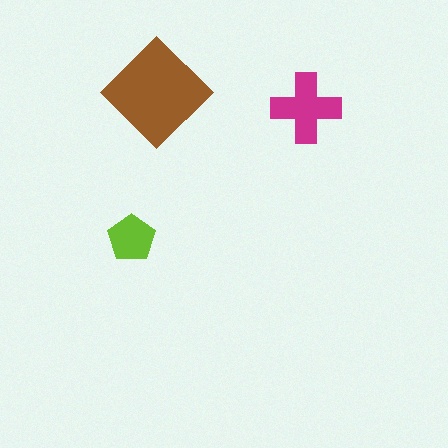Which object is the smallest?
The lime pentagon.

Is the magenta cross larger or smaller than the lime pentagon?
Larger.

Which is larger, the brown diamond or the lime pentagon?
The brown diamond.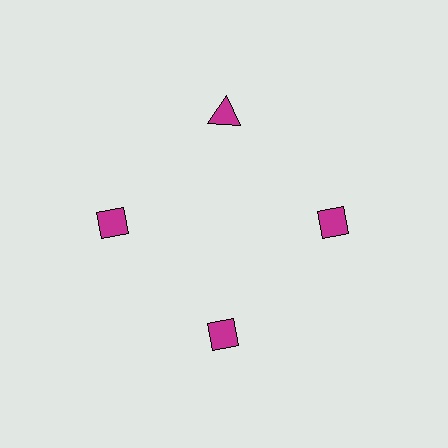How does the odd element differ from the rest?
It has a different shape: triangle instead of diamond.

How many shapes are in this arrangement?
There are 4 shapes arranged in a ring pattern.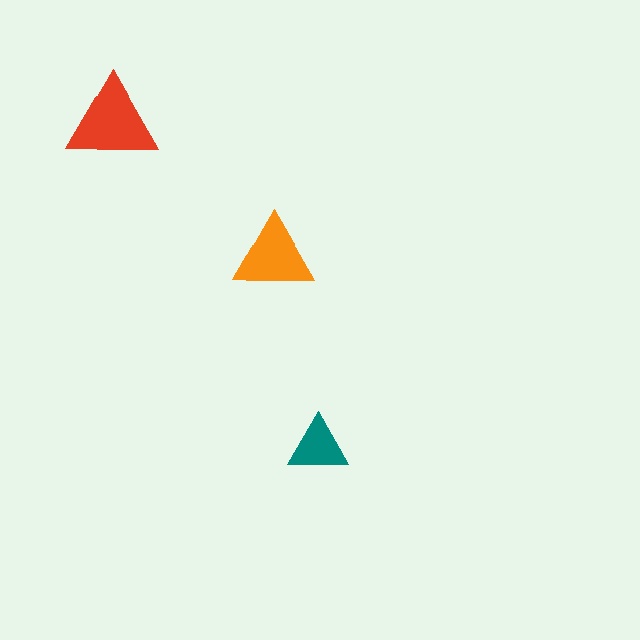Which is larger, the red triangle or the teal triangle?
The red one.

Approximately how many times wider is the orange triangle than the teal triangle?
About 1.5 times wider.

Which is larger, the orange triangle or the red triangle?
The red one.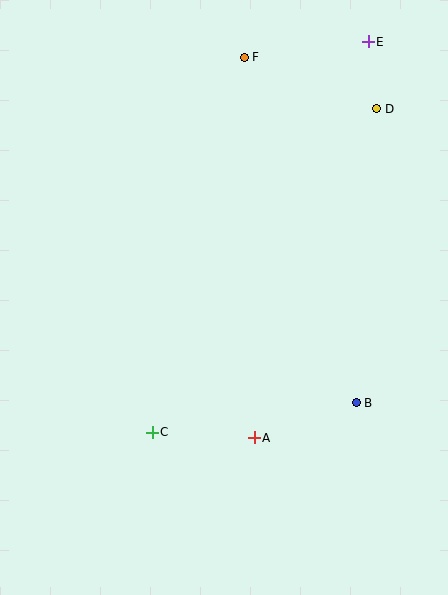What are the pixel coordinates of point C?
Point C is at (152, 432).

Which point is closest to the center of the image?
Point A at (254, 438) is closest to the center.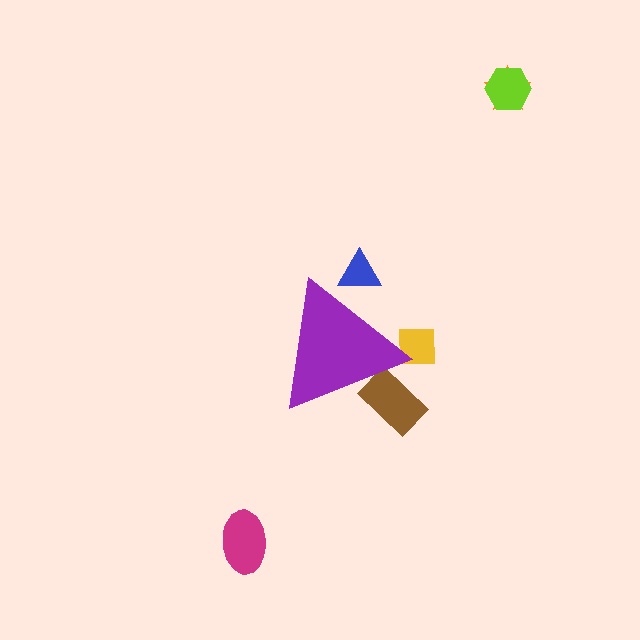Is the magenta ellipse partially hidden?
No, the magenta ellipse is fully visible.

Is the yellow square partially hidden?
Yes, the yellow square is partially hidden behind the purple triangle.